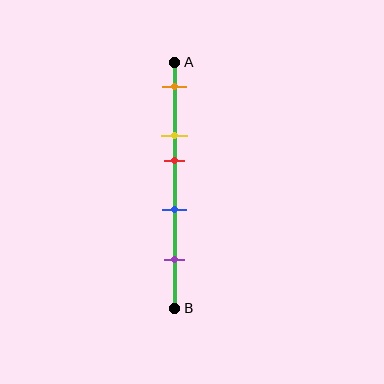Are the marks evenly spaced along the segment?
No, the marks are not evenly spaced.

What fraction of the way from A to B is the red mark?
The red mark is approximately 40% (0.4) of the way from A to B.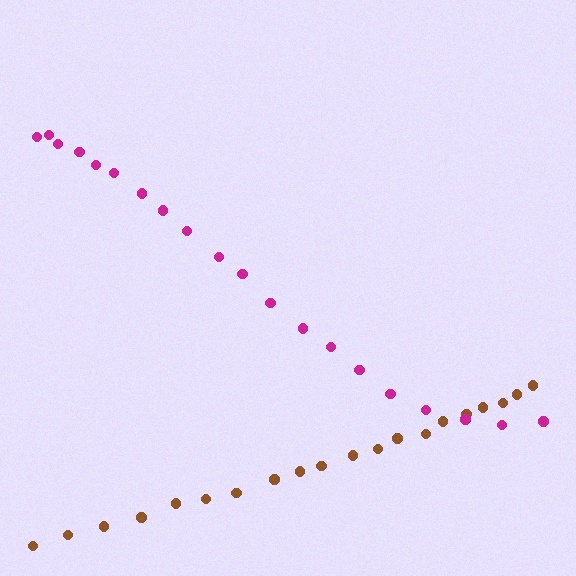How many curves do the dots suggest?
There are 2 distinct paths.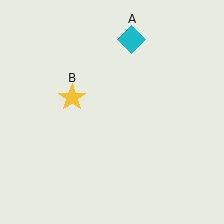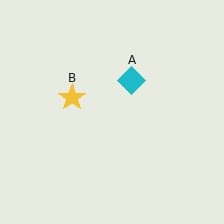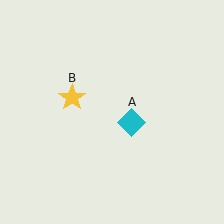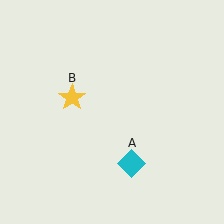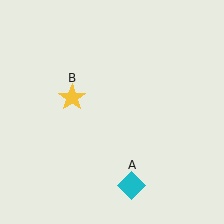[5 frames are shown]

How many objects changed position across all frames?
1 object changed position: cyan diamond (object A).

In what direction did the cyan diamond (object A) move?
The cyan diamond (object A) moved down.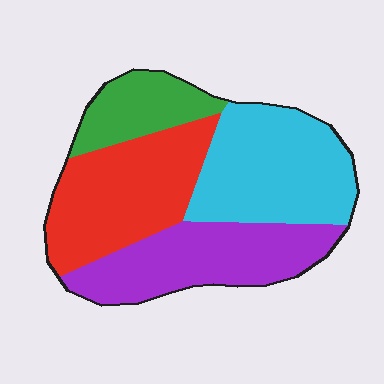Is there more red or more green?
Red.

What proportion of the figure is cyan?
Cyan takes up about one third (1/3) of the figure.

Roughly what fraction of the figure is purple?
Purple takes up about one quarter (1/4) of the figure.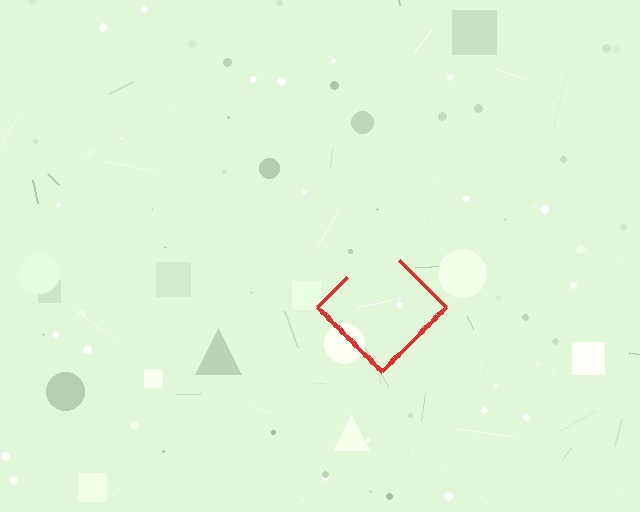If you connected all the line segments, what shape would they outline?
They would outline a diamond.